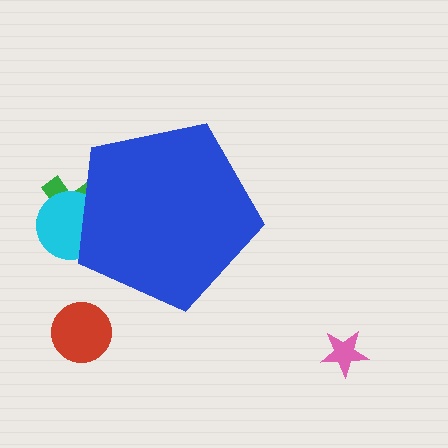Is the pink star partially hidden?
No, the pink star is fully visible.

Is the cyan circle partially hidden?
Yes, the cyan circle is partially hidden behind the blue pentagon.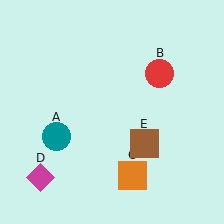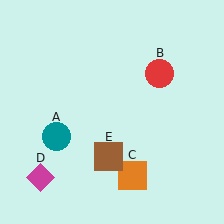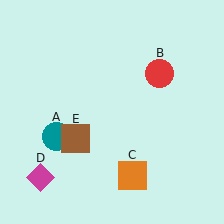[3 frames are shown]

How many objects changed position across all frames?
1 object changed position: brown square (object E).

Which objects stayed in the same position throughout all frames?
Teal circle (object A) and red circle (object B) and orange square (object C) and magenta diamond (object D) remained stationary.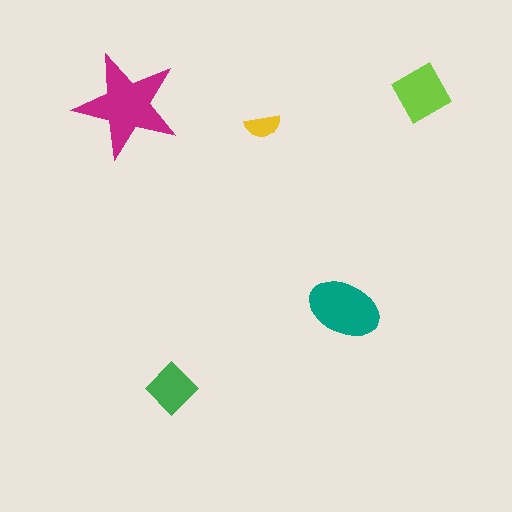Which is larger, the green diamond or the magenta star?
The magenta star.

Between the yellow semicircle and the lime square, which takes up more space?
The lime square.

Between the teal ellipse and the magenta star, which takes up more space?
The magenta star.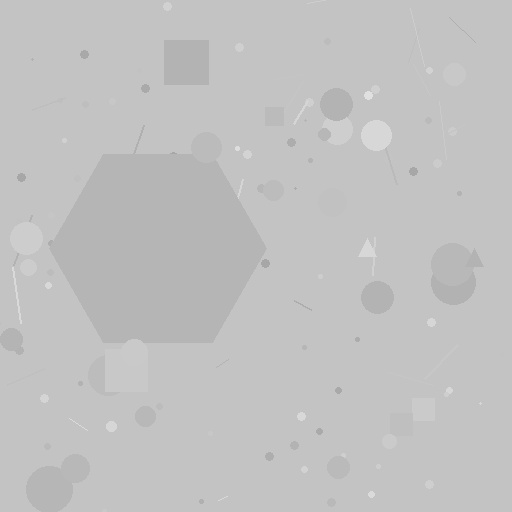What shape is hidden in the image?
A hexagon is hidden in the image.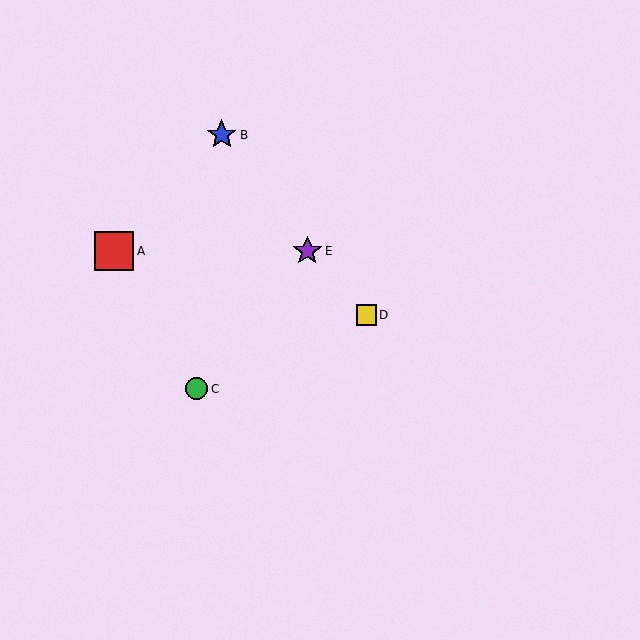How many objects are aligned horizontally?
2 objects (A, E) are aligned horizontally.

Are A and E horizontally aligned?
Yes, both are at y≈251.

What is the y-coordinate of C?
Object C is at y≈389.